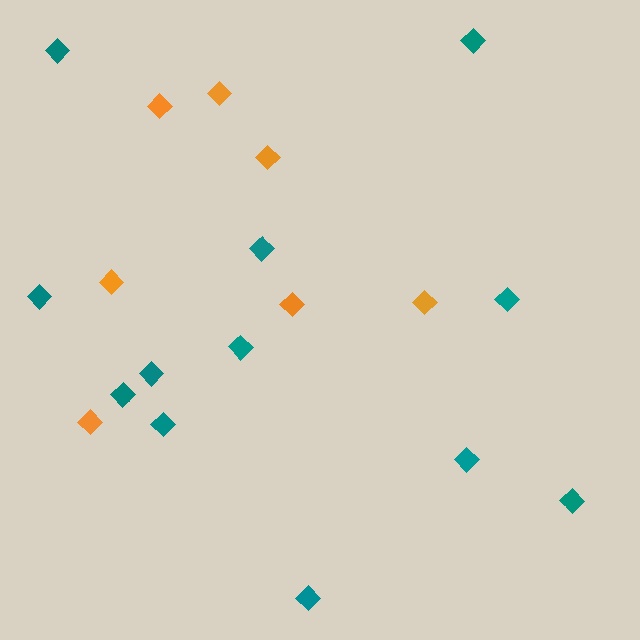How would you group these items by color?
There are 2 groups: one group of teal diamonds (12) and one group of orange diamonds (7).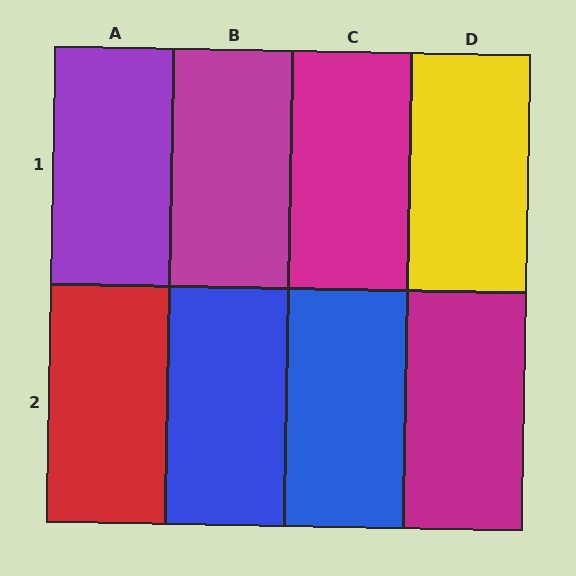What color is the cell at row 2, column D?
Magenta.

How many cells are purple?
1 cell is purple.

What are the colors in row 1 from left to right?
Purple, magenta, magenta, yellow.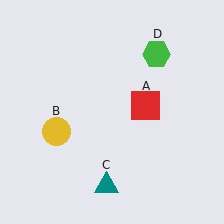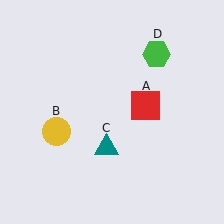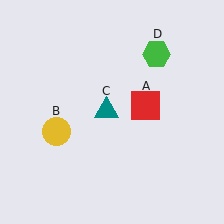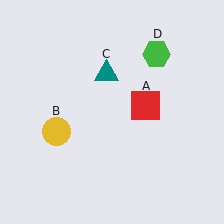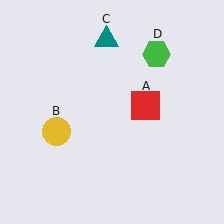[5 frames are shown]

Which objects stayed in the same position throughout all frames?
Red square (object A) and yellow circle (object B) and green hexagon (object D) remained stationary.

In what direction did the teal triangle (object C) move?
The teal triangle (object C) moved up.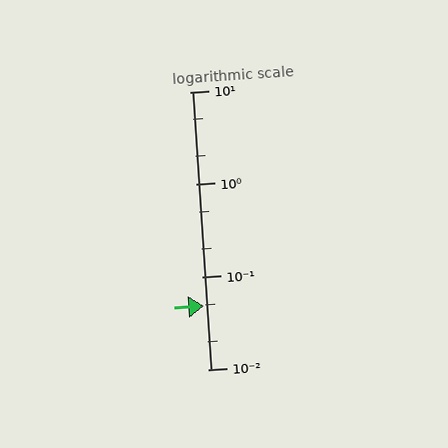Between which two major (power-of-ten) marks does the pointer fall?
The pointer is between 0.01 and 0.1.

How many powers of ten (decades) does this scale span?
The scale spans 3 decades, from 0.01 to 10.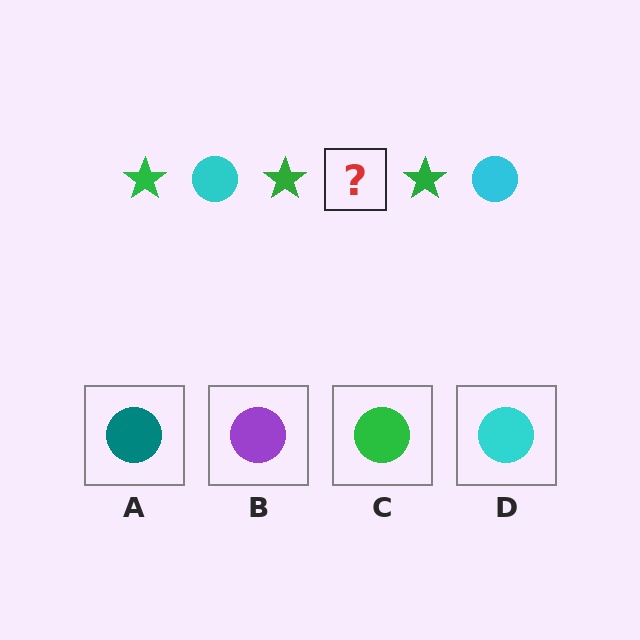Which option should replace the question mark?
Option D.